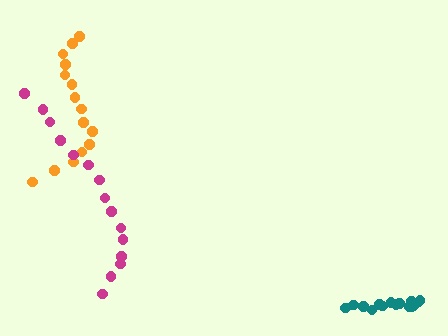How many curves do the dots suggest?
There are 3 distinct paths.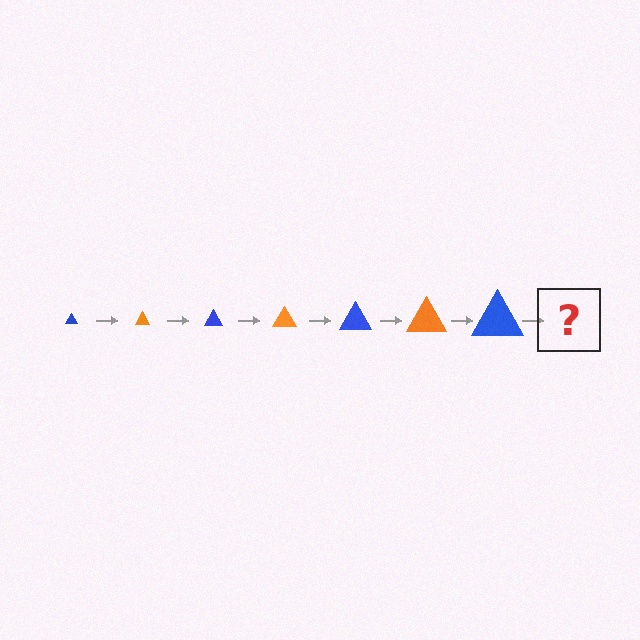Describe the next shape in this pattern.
It should be an orange triangle, larger than the previous one.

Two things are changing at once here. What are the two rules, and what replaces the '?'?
The two rules are that the triangle grows larger each step and the color cycles through blue and orange. The '?' should be an orange triangle, larger than the previous one.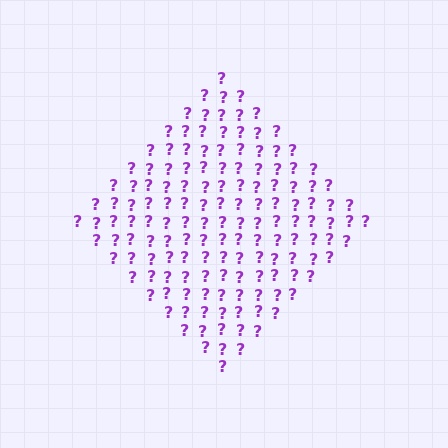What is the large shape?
The large shape is a diamond.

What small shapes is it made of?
It is made of small question marks.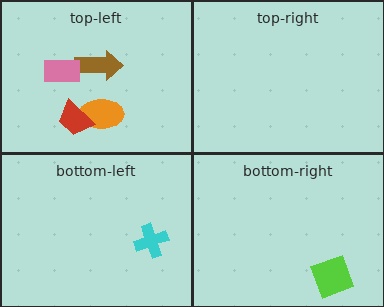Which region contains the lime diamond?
The bottom-right region.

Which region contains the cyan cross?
The bottom-left region.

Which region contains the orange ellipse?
The top-left region.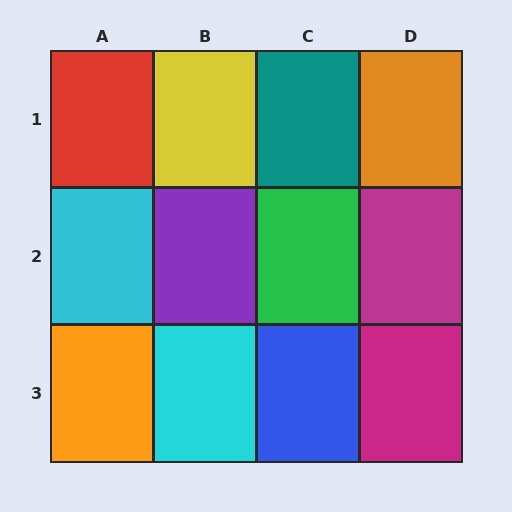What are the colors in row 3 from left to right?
Orange, cyan, blue, magenta.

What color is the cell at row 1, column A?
Red.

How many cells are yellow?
1 cell is yellow.